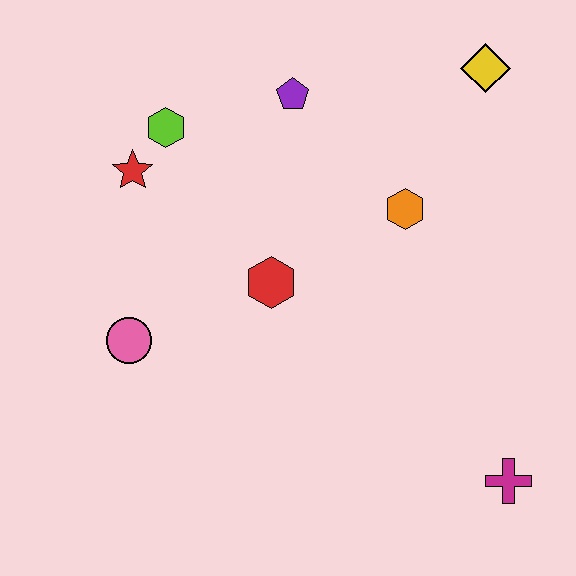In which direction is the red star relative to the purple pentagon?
The red star is to the left of the purple pentagon.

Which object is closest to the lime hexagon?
The red star is closest to the lime hexagon.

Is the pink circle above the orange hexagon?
No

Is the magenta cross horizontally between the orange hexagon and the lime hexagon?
No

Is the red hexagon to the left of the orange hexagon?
Yes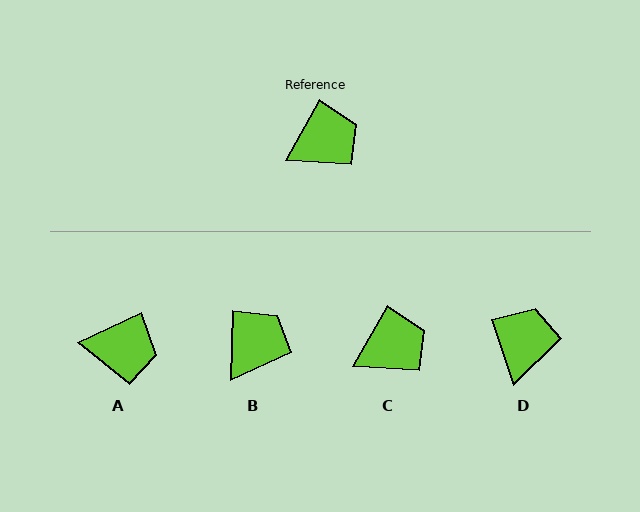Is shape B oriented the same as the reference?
No, it is off by about 28 degrees.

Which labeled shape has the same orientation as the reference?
C.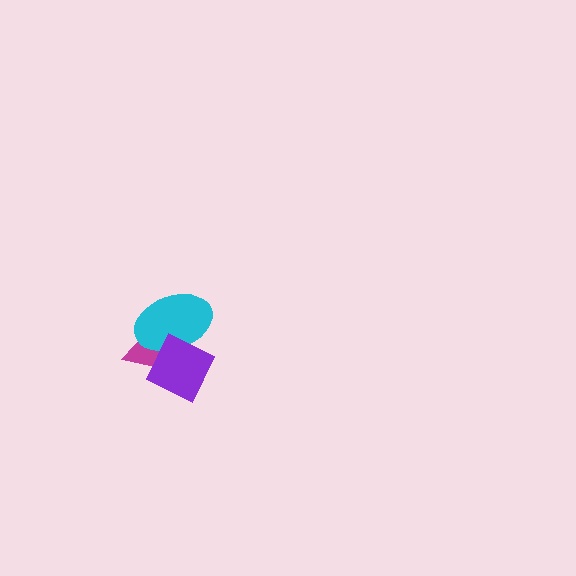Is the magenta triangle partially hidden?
Yes, it is partially covered by another shape.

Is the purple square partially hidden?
No, no other shape covers it.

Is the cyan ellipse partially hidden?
Yes, it is partially covered by another shape.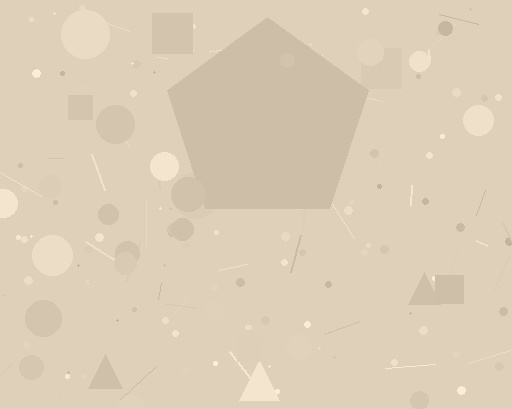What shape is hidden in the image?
A pentagon is hidden in the image.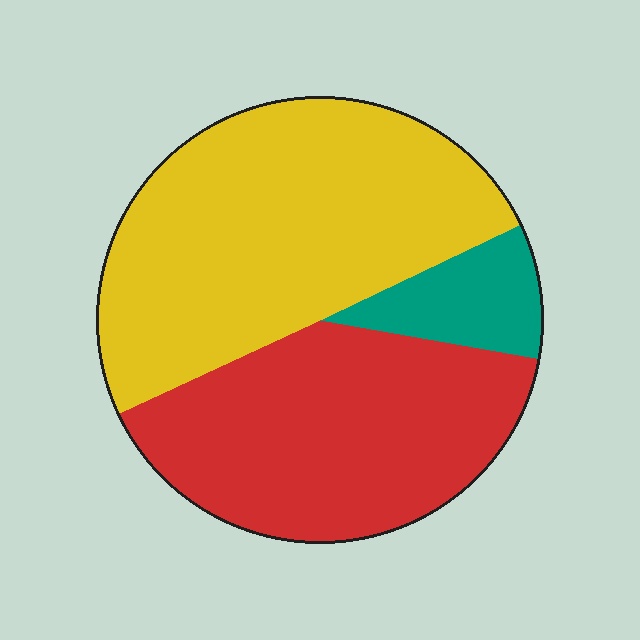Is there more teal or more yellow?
Yellow.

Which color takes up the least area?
Teal, at roughly 10%.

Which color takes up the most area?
Yellow, at roughly 50%.